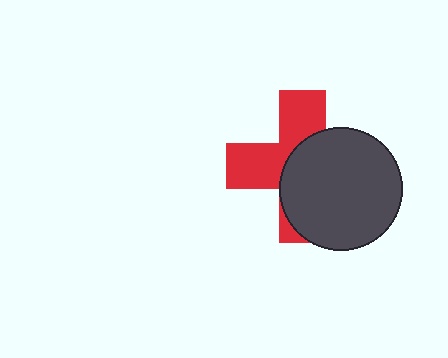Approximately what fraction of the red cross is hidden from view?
Roughly 54% of the red cross is hidden behind the dark gray circle.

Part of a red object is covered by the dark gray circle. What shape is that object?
It is a cross.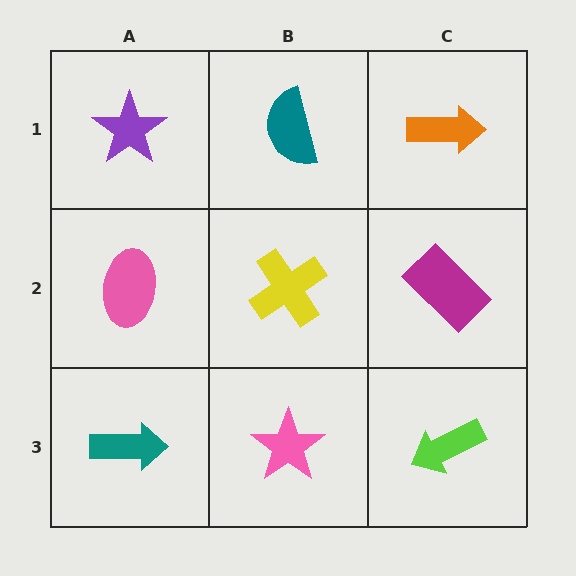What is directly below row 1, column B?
A yellow cross.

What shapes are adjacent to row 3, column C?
A magenta rectangle (row 2, column C), a pink star (row 3, column B).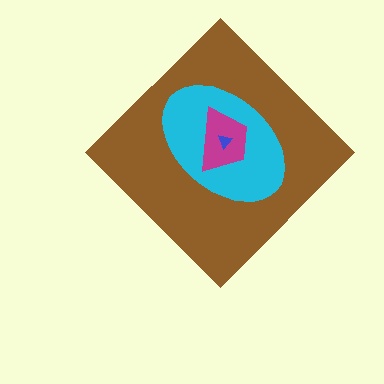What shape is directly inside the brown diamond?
The cyan ellipse.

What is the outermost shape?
The brown diamond.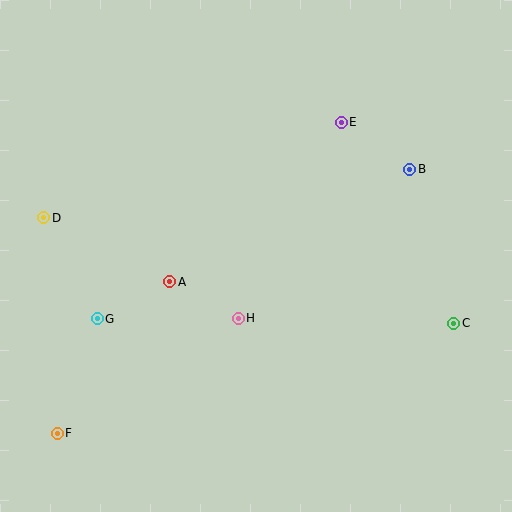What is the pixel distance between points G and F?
The distance between G and F is 121 pixels.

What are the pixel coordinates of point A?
Point A is at (170, 282).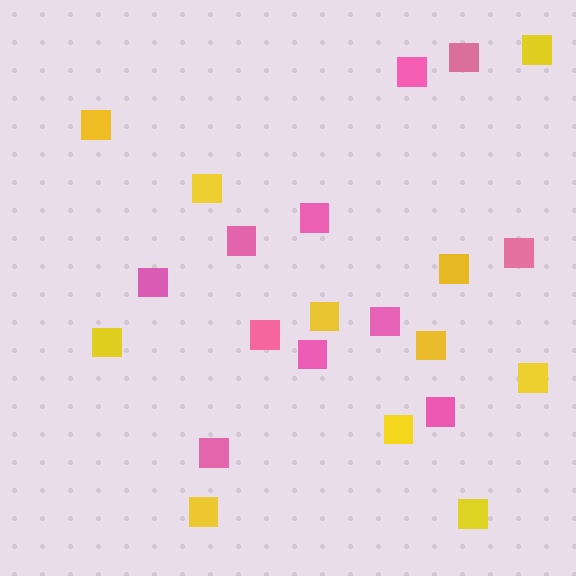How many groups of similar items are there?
There are 2 groups: one group of pink squares (11) and one group of yellow squares (11).